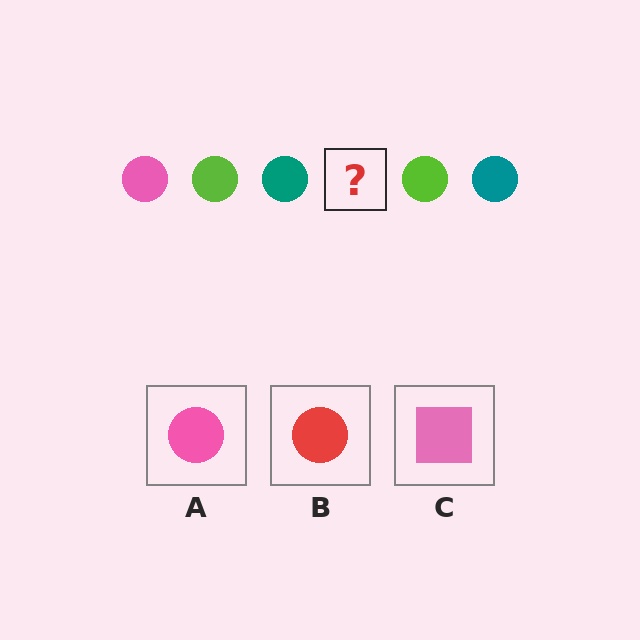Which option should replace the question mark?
Option A.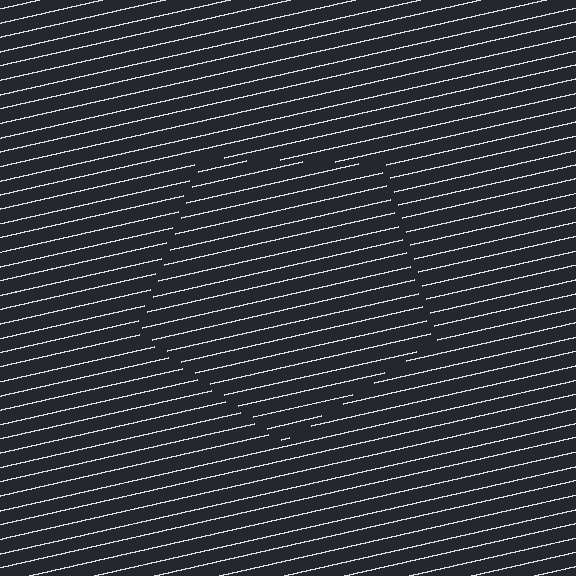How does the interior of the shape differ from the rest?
The interior of the shape contains the same grating, shifted by half a period — the contour is defined by the phase discontinuity where line-ends from the inner and outer gratings abut.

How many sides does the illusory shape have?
5 sides — the line-ends trace a pentagon.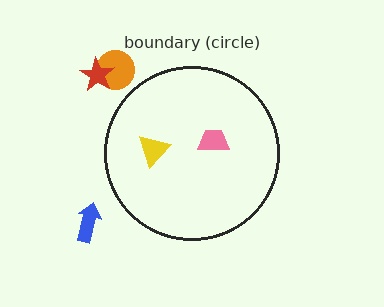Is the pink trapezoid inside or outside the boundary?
Inside.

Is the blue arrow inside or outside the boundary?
Outside.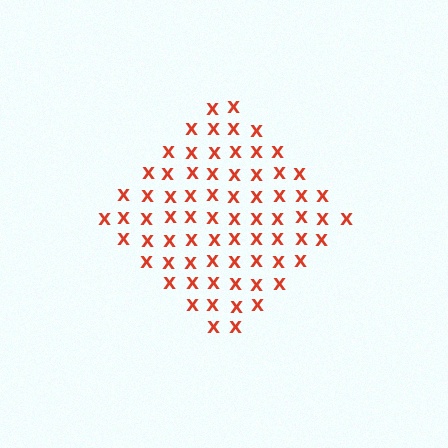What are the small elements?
The small elements are letter X's.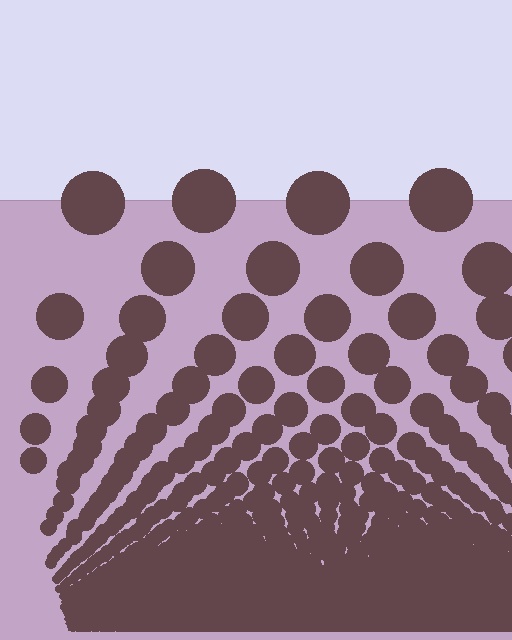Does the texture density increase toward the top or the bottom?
Density increases toward the bottom.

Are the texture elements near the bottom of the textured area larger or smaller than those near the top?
Smaller. The gradient is inverted — elements near the bottom are smaller and denser.